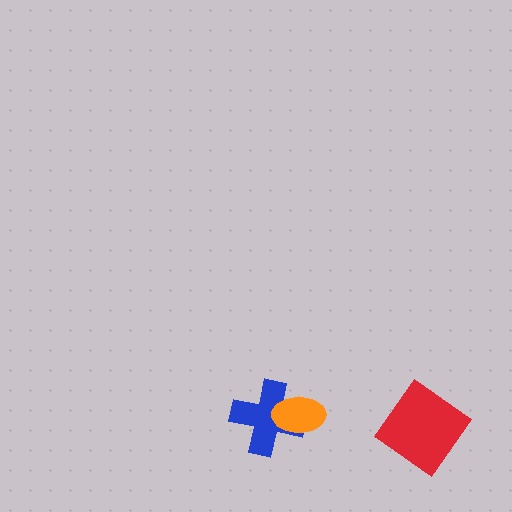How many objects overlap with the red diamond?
0 objects overlap with the red diamond.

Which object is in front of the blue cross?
The orange ellipse is in front of the blue cross.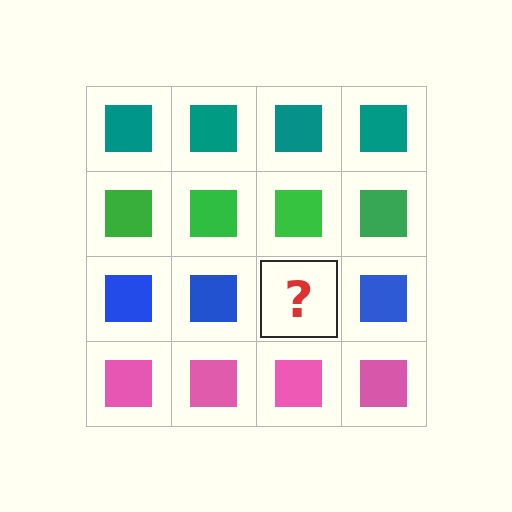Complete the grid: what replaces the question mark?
The question mark should be replaced with a blue square.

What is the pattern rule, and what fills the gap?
The rule is that each row has a consistent color. The gap should be filled with a blue square.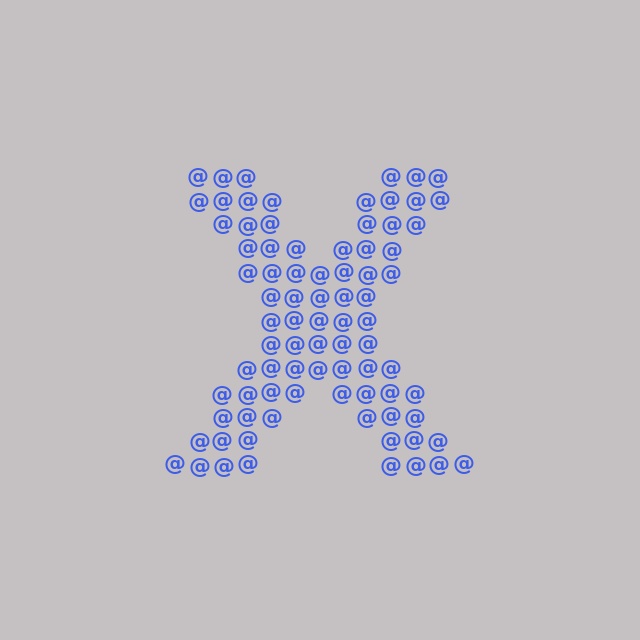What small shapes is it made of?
It is made of small at signs.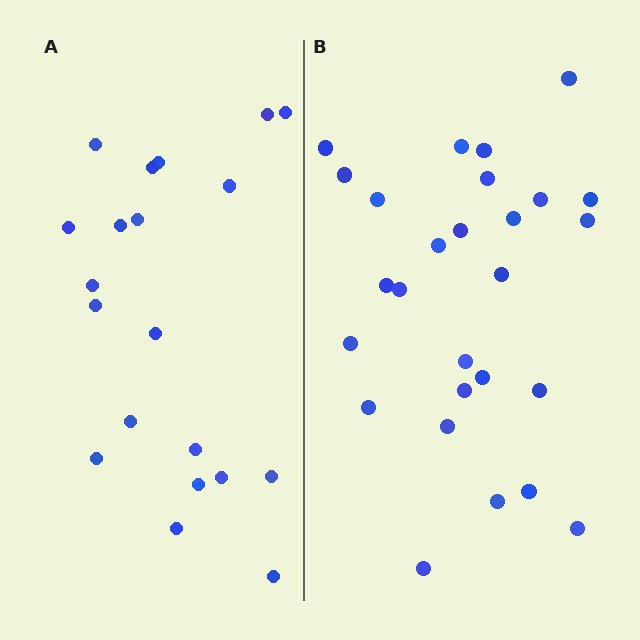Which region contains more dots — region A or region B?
Region B (the right region) has more dots.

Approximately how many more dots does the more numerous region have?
Region B has roughly 8 or so more dots than region A.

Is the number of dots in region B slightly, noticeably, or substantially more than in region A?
Region B has noticeably more, but not dramatically so. The ratio is roughly 1.4 to 1.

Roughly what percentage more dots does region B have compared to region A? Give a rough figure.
About 35% more.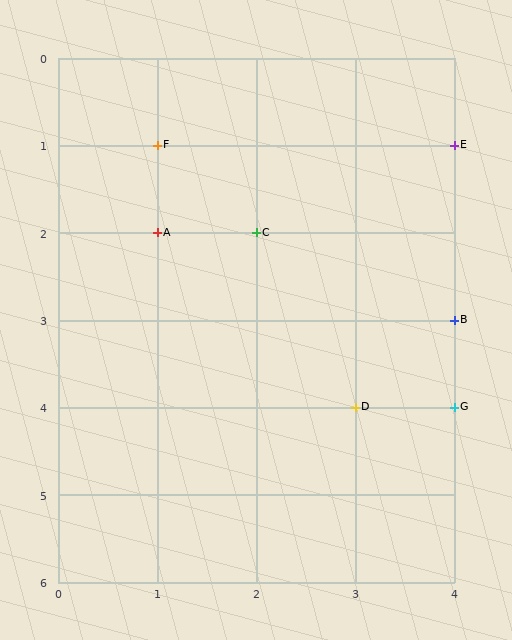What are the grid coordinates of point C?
Point C is at grid coordinates (2, 2).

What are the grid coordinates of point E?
Point E is at grid coordinates (4, 1).